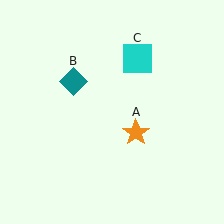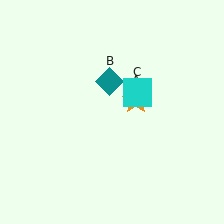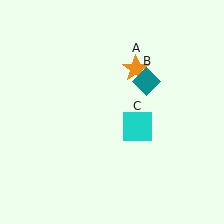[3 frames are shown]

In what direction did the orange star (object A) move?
The orange star (object A) moved up.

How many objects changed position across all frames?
3 objects changed position: orange star (object A), teal diamond (object B), cyan square (object C).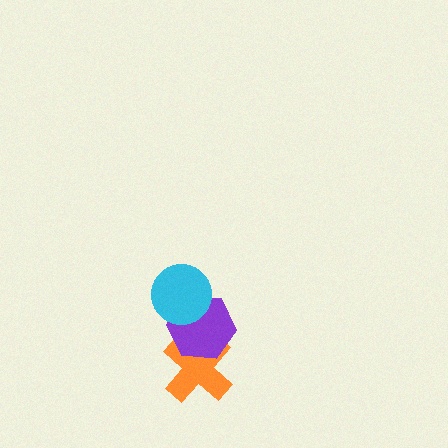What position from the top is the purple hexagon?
The purple hexagon is 2nd from the top.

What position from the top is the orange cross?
The orange cross is 3rd from the top.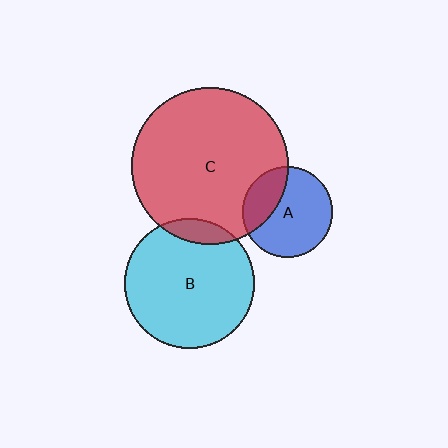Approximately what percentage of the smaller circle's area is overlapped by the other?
Approximately 10%.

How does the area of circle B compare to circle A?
Approximately 2.1 times.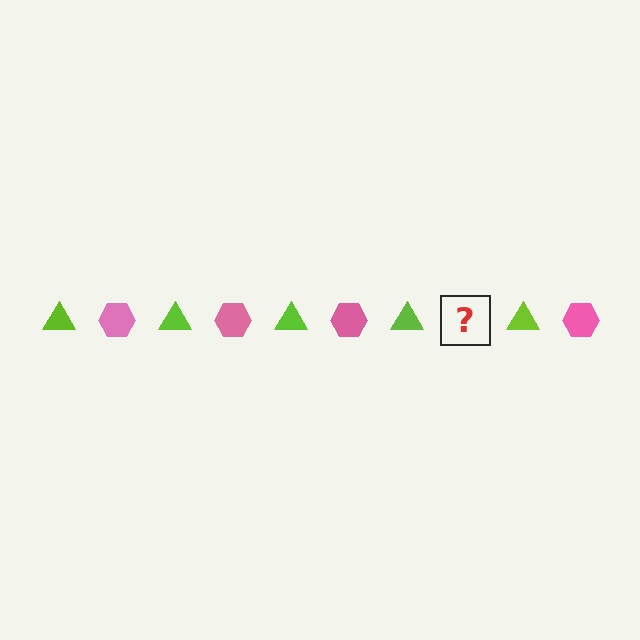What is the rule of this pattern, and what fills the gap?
The rule is that the pattern alternates between lime triangle and pink hexagon. The gap should be filled with a pink hexagon.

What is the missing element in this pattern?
The missing element is a pink hexagon.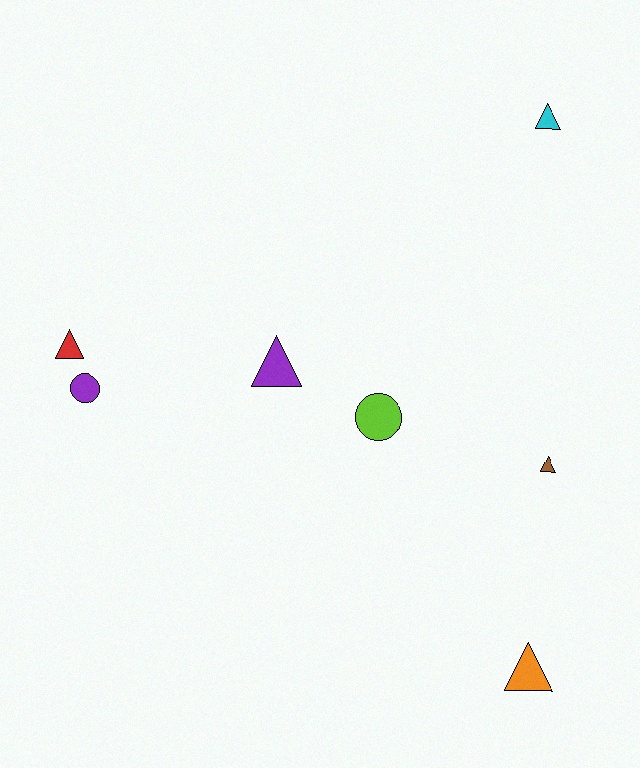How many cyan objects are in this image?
There is 1 cyan object.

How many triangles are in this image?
There are 5 triangles.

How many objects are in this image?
There are 7 objects.